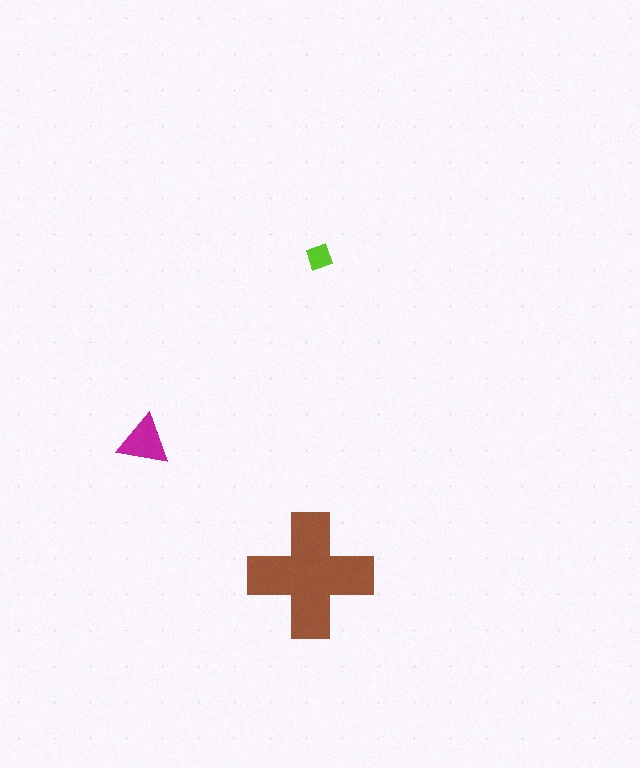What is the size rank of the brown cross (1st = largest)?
1st.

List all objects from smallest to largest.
The lime diamond, the magenta triangle, the brown cross.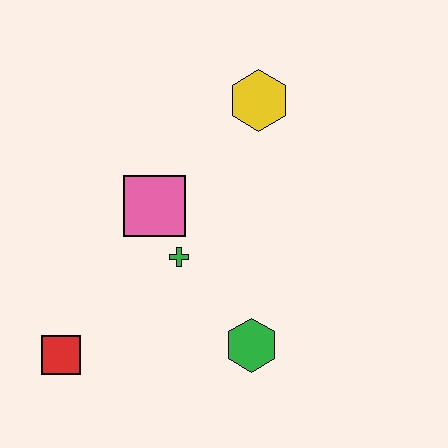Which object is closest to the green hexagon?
The green cross is closest to the green hexagon.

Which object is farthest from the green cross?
The yellow hexagon is farthest from the green cross.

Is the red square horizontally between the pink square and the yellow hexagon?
No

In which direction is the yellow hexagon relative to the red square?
The yellow hexagon is above the red square.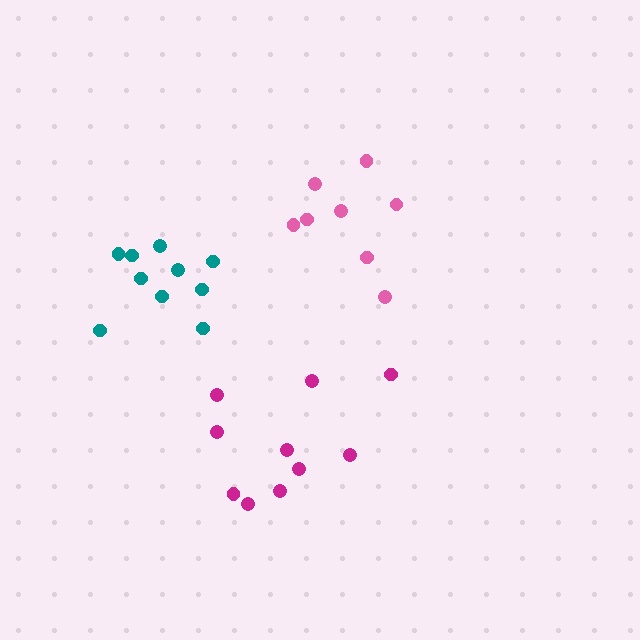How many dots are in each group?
Group 1: 10 dots, Group 2: 10 dots, Group 3: 8 dots (28 total).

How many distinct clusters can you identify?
There are 3 distinct clusters.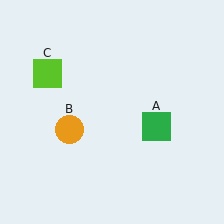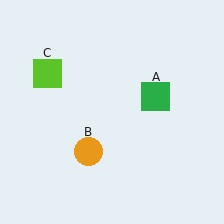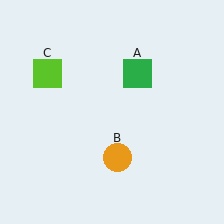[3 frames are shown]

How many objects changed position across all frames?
2 objects changed position: green square (object A), orange circle (object B).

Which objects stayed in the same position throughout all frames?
Lime square (object C) remained stationary.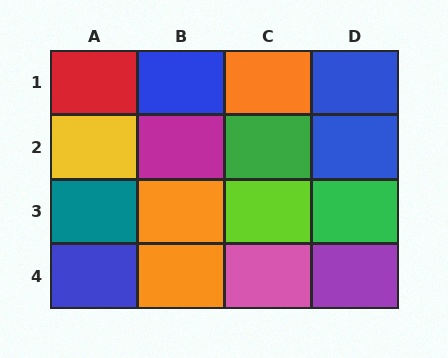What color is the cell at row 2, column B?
Magenta.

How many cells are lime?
1 cell is lime.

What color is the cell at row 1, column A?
Red.